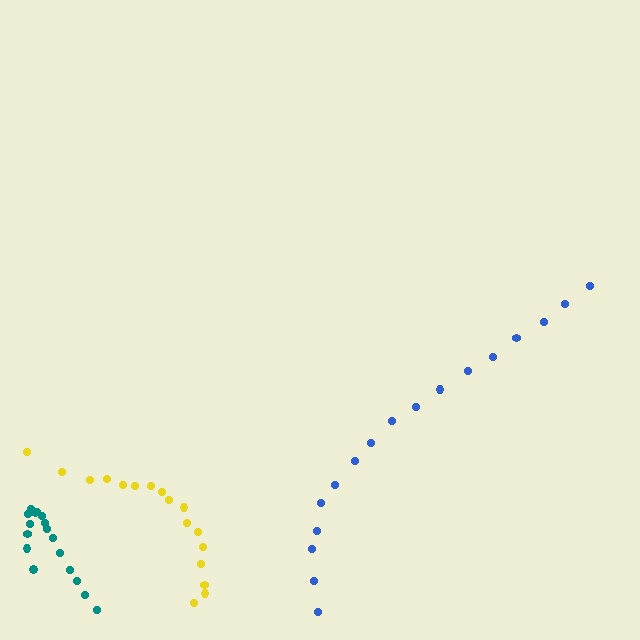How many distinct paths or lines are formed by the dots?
There are 3 distinct paths.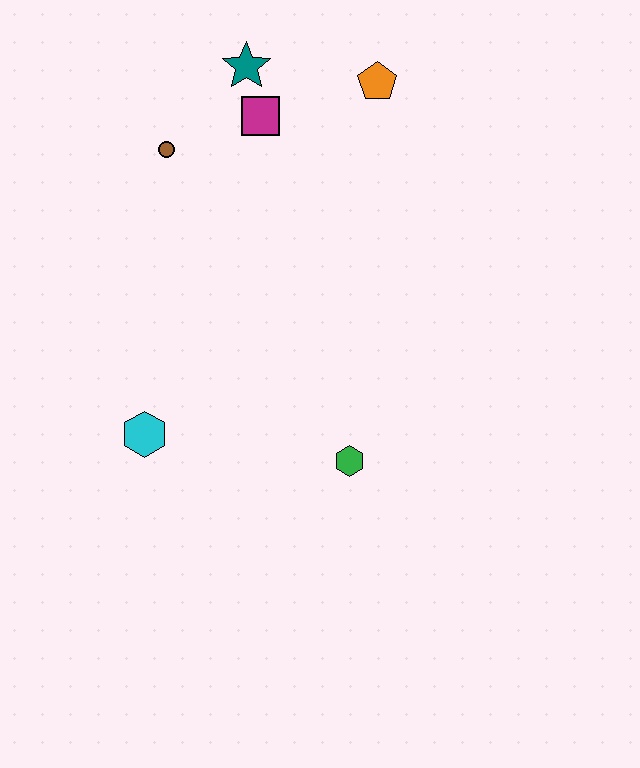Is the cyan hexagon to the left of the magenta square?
Yes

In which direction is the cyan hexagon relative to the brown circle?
The cyan hexagon is below the brown circle.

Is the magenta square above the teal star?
No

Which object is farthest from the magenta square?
The green hexagon is farthest from the magenta square.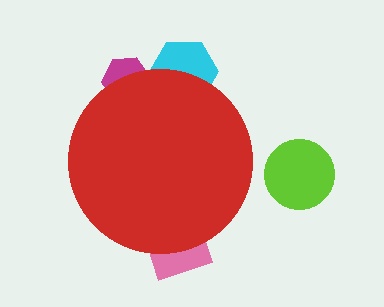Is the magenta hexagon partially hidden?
Yes, the magenta hexagon is partially hidden behind the red circle.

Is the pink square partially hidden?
Yes, the pink square is partially hidden behind the red circle.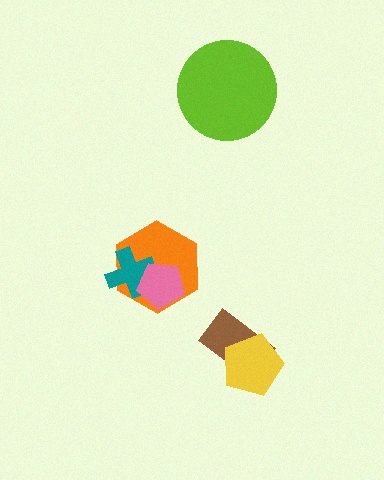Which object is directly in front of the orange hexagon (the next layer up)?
The teal cross is directly in front of the orange hexagon.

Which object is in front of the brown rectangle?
The yellow pentagon is in front of the brown rectangle.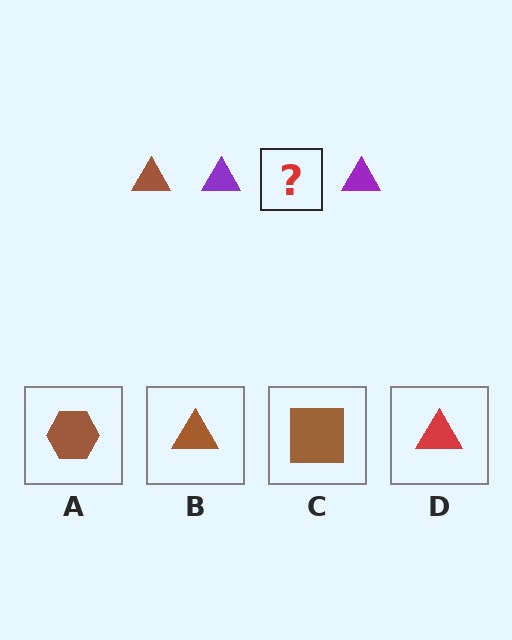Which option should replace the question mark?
Option B.